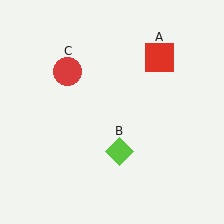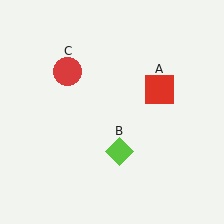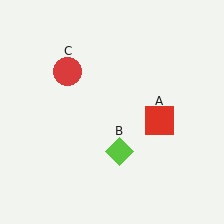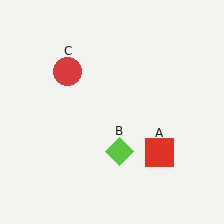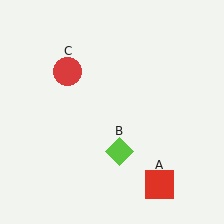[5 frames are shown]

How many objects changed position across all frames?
1 object changed position: red square (object A).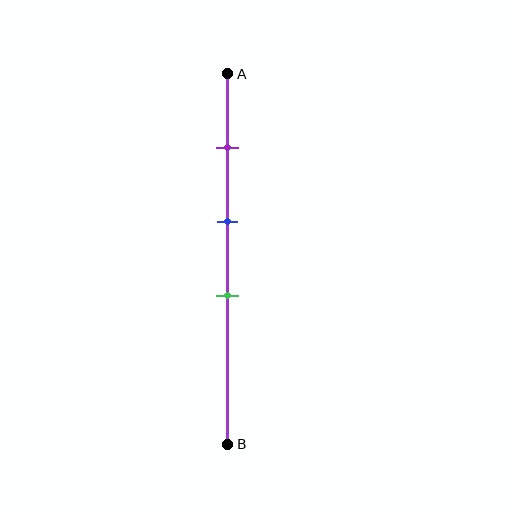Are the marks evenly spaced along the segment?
Yes, the marks are approximately evenly spaced.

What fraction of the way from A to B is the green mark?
The green mark is approximately 60% (0.6) of the way from A to B.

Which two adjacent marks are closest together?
The blue and green marks are the closest adjacent pair.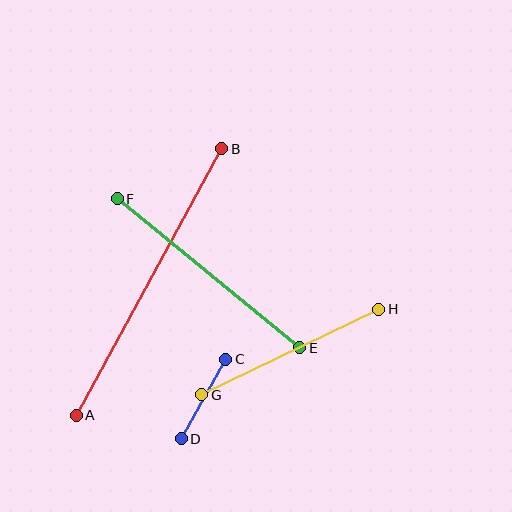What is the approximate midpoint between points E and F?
The midpoint is at approximately (208, 273) pixels.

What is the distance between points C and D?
The distance is approximately 91 pixels.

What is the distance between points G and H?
The distance is approximately 197 pixels.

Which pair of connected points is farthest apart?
Points A and B are farthest apart.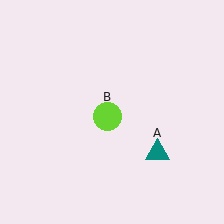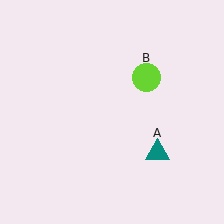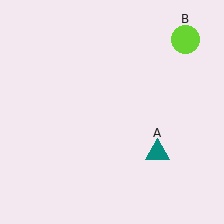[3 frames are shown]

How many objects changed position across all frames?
1 object changed position: lime circle (object B).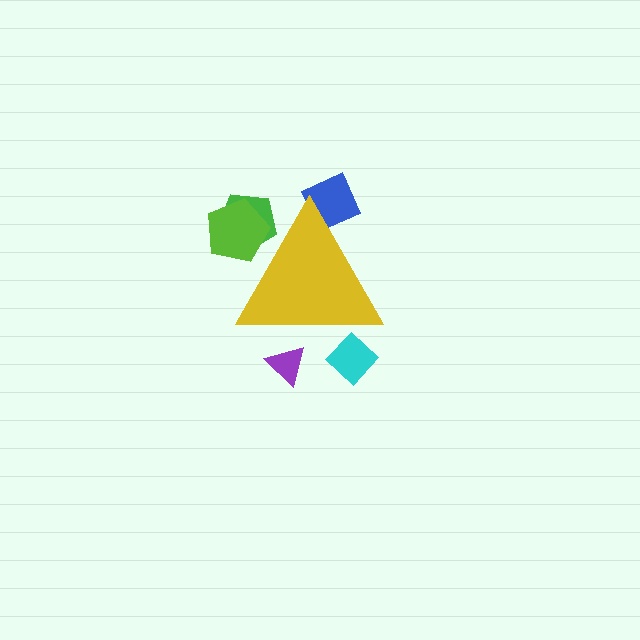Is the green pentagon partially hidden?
Yes, the green pentagon is partially hidden behind the yellow triangle.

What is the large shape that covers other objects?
A yellow triangle.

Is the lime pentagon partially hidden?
Yes, the lime pentagon is partially hidden behind the yellow triangle.